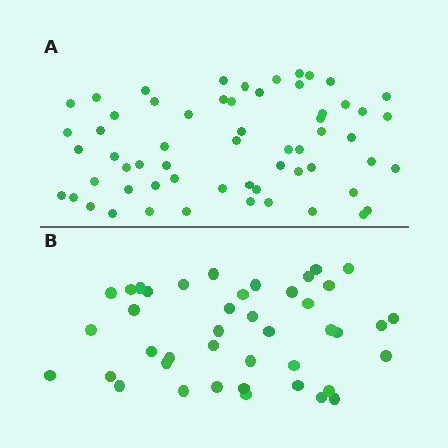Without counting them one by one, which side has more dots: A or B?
Region A (the top region) has more dots.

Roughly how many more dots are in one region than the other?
Region A has approximately 20 more dots than region B.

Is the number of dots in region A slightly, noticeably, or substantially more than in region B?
Region A has noticeably more, but not dramatically so. The ratio is roughly 1.4 to 1.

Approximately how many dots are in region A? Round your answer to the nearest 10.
About 60 dots.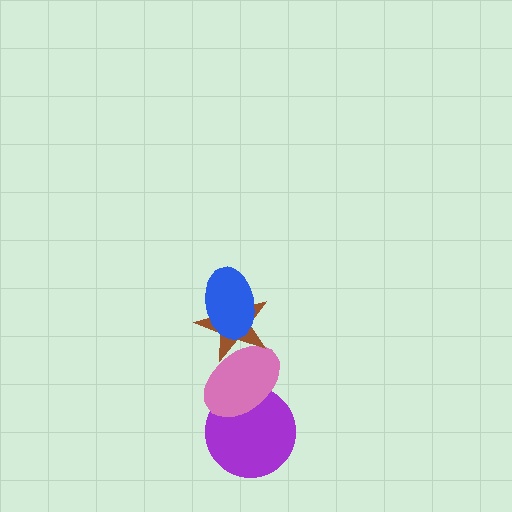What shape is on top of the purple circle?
The pink ellipse is on top of the purple circle.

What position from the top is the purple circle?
The purple circle is 4th from the top.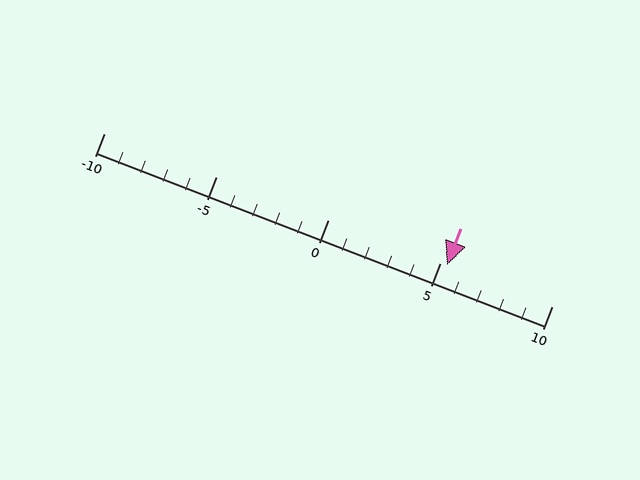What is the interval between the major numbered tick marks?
The major tick marks are spaced 5 units apart.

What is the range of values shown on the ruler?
The ruler shows values from -10 to 10.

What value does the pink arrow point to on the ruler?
The pink arrow points to approximately 5.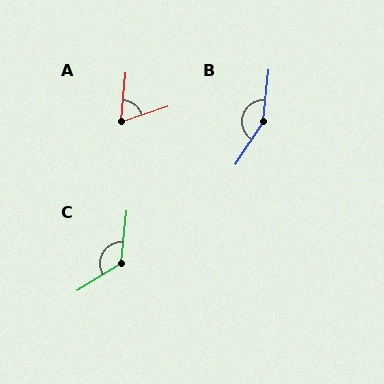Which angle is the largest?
B, at approximately 152 degrees.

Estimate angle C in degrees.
Approximately 128 degrees.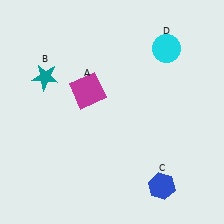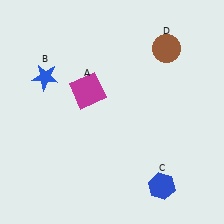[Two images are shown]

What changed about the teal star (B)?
In Image 1, B is teal. In Image 2, it changed to blue.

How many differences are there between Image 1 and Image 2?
There are 2 differences between the two images.